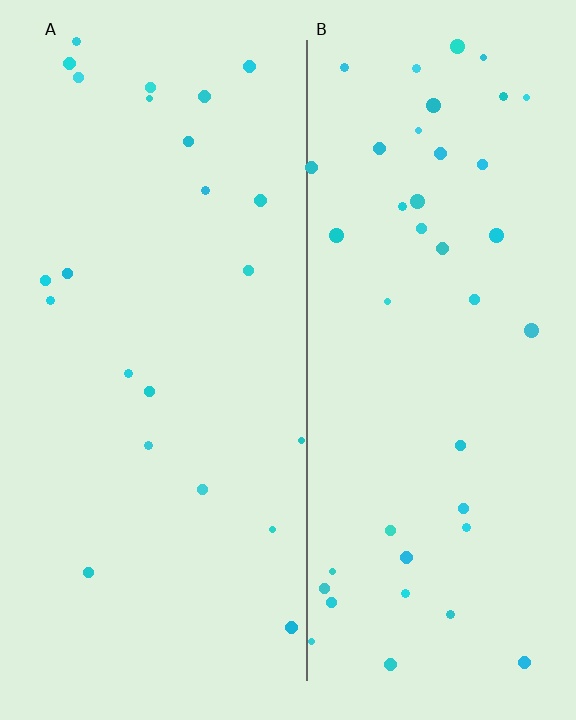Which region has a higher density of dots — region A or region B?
B (the right).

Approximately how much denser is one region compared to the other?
Approximately 1.8× — region B over region A.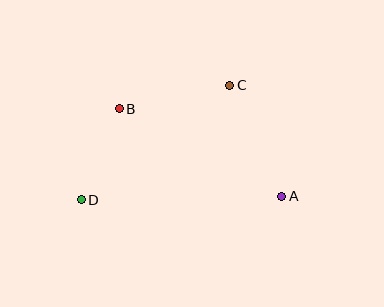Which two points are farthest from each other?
Points A and D are farthest from each other.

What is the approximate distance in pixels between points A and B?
The distance between A and B is approximately 185 pixels.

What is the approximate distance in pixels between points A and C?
The distance between A and C is approximately 123 pixels.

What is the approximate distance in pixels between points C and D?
The distance between C and D is approximately 187 pixels.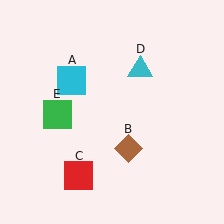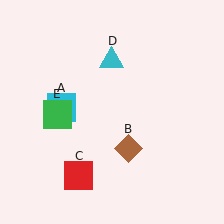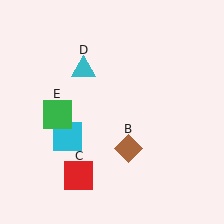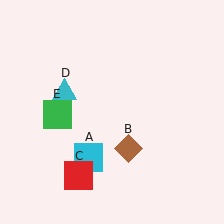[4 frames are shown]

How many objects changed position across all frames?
2 objects changed position: cyan square (object A), cyan triangle (object D).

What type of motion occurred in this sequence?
The cyan square (object A), cyan triangle (object D) rotated counterclockwise around the center of the scene.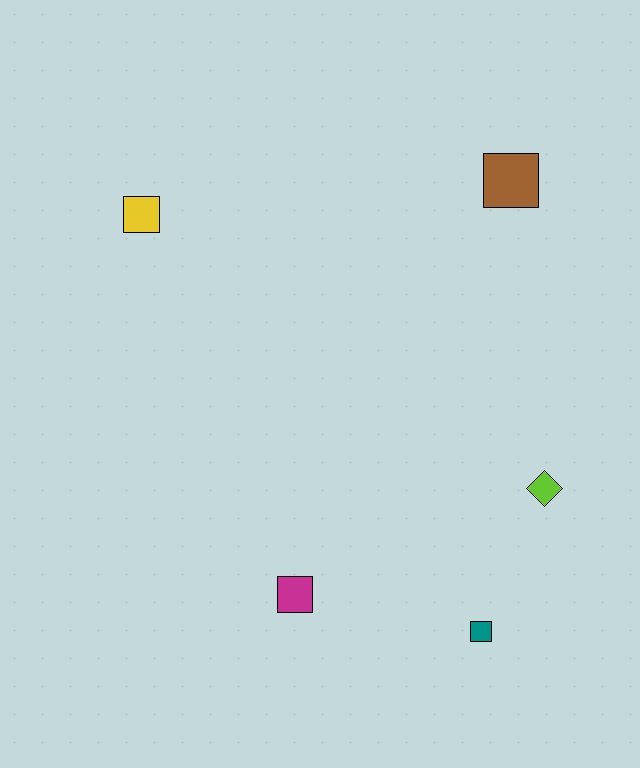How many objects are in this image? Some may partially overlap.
There are 5 objects.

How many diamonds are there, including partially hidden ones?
There is 1 diamond.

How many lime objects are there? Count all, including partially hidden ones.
There is 1 lime object.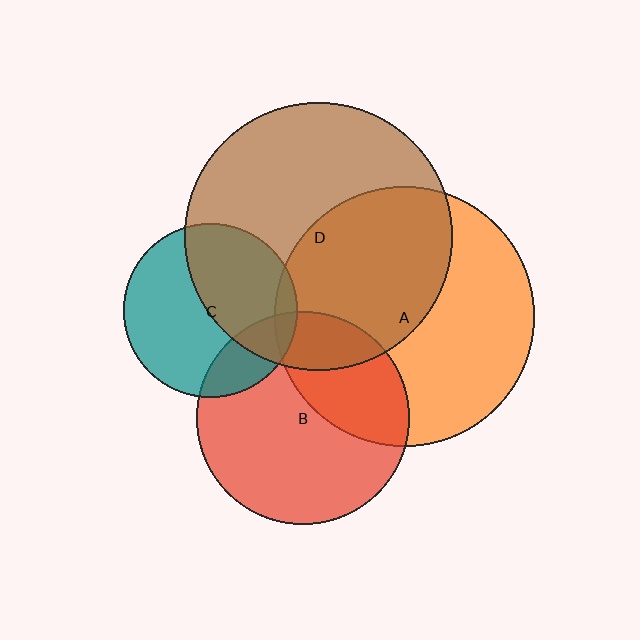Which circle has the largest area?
Circle D (brown).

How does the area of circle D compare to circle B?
Approximately 1.6 times.